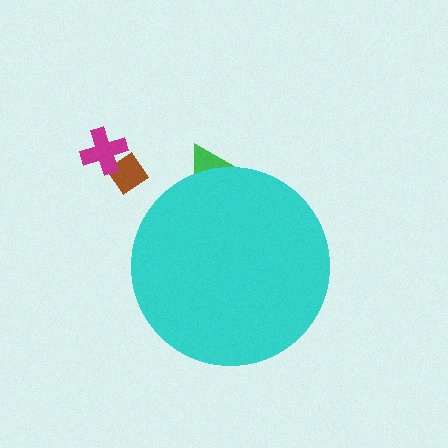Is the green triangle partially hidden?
Yes, the green triangle is partially hidden behind the cyan circle.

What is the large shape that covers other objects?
A cyan circle.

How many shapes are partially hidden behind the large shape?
1 shape is partially hidden.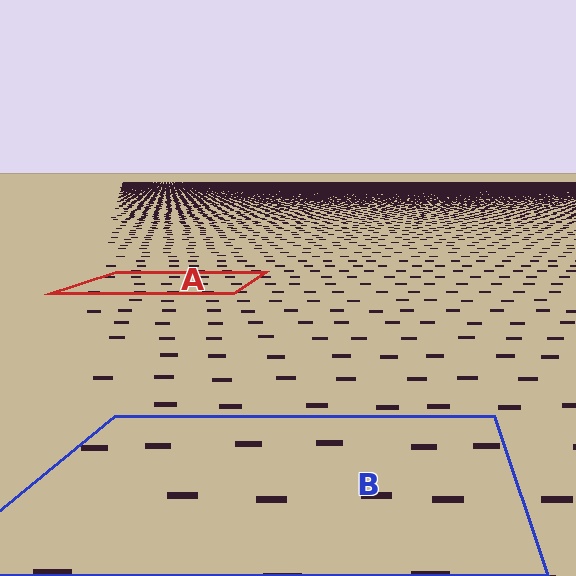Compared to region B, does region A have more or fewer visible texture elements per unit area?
Region A has more texture elements per unit area — they are packed more densely because it is farther away.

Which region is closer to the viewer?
Region B is closer. The texture elements there are larger and more spread out.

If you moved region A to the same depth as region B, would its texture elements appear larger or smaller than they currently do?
They would appear larger. At a closer depth, the same texture elements are projected at a bigger on-screen size.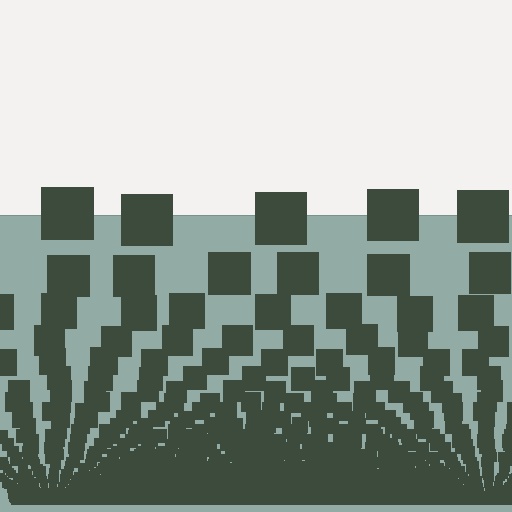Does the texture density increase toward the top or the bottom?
Density increases toward the bottom.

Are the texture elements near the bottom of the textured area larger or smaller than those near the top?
Smaller. The gradient is inverted — elements near the bottom are smaller and denser.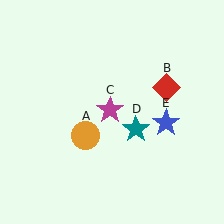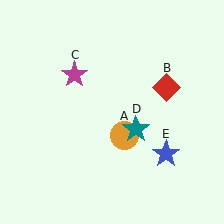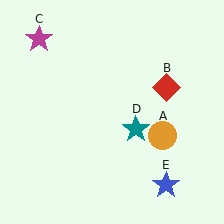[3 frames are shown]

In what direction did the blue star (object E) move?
The blue star (object E) moved down.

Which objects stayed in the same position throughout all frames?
Red diamond (object B) and teal star (object D) remained stationary.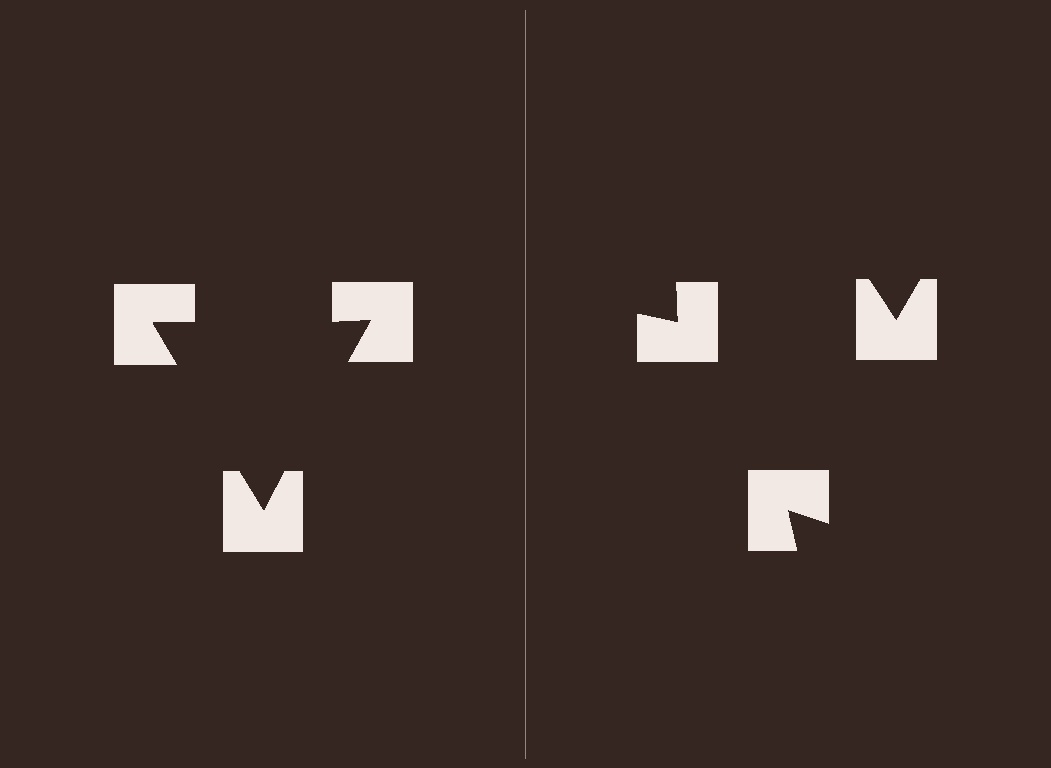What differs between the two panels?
The notched squares are positioned identically on both sides; only the wedge orientations differ. On the left they align to a triangle; on the right they are misaligned.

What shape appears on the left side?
An illusory triangle.